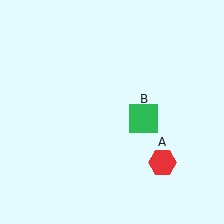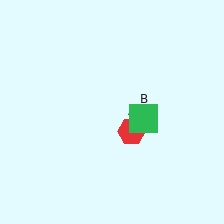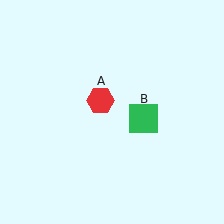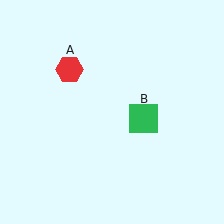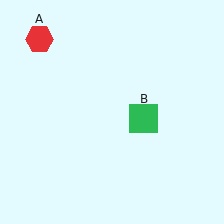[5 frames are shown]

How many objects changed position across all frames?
1 object changed position: red hexagon (object A).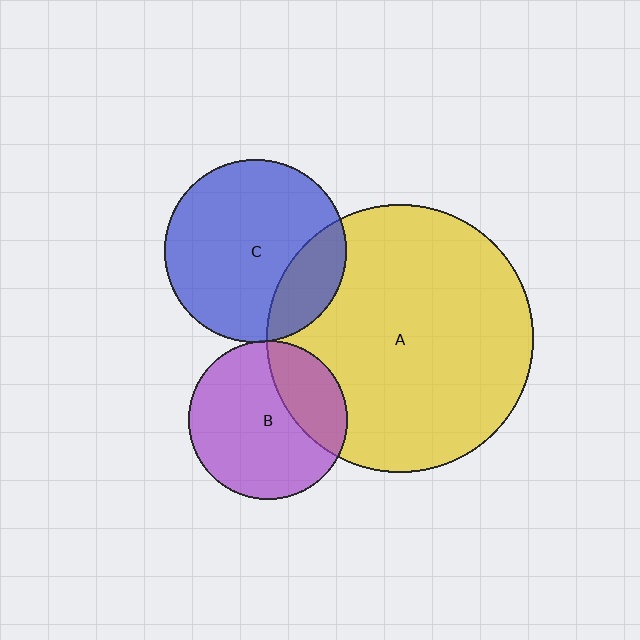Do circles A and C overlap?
Yes.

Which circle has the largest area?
Circle A (yellow).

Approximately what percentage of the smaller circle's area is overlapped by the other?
Approximately 20%.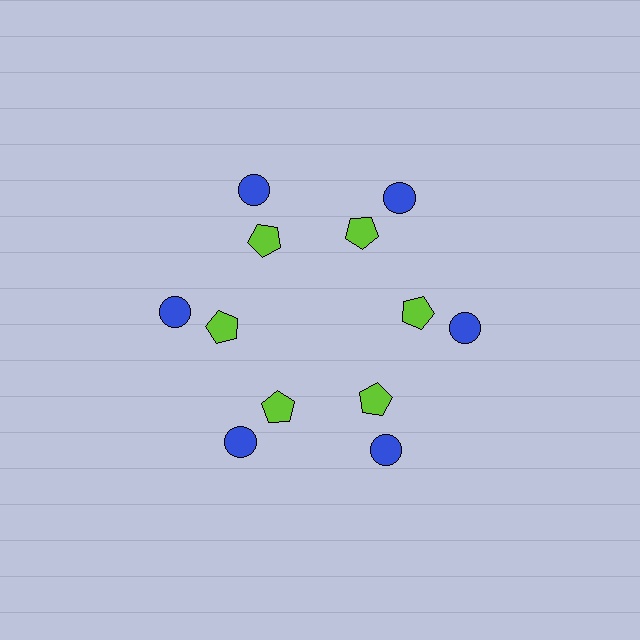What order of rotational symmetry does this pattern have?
This pattern has 6-fold rotational symmetry.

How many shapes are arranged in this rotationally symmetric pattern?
There are 12 shapes, arranged in 6 groups of 2.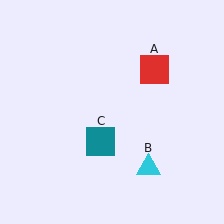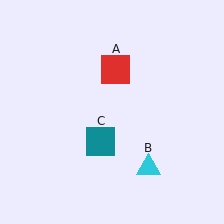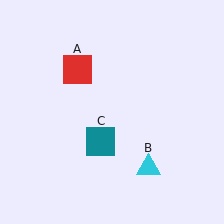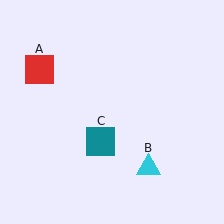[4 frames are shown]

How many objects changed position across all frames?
1 object changed position: red square (object A).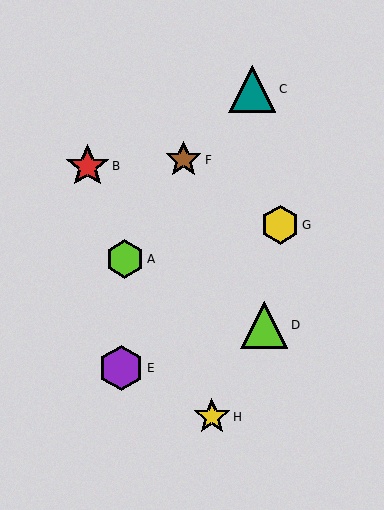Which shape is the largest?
The lime triangle (labeled D) is the largest.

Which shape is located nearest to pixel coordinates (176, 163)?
The brown star (labeled F) at (184, 160) is nearest to that location.